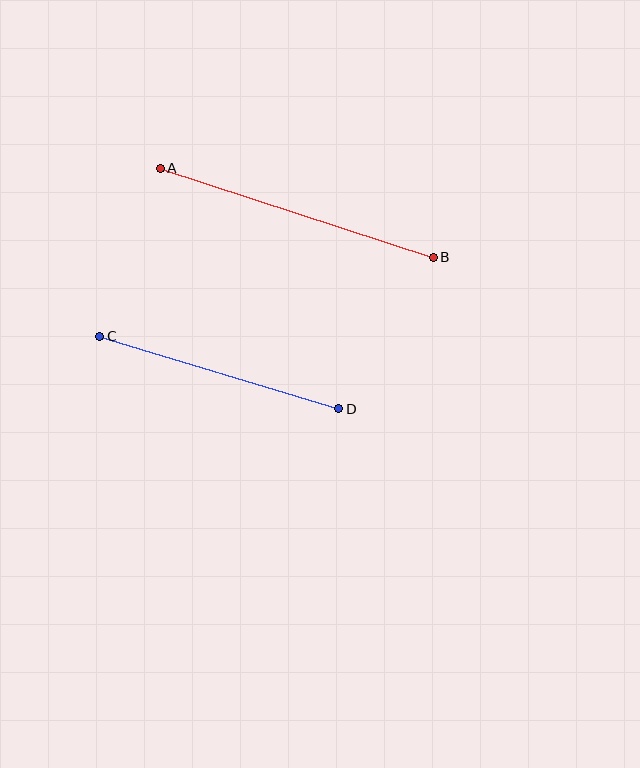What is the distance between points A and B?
The distance is approximately 288 pixels.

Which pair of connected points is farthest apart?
Points A and B are farthest apart.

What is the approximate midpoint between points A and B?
The midpoint is at approximately (297, 213) pixels.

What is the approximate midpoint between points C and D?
The midpoint is at approximately (219, 372) pixels.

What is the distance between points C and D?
The distance is approximately 250 pixels.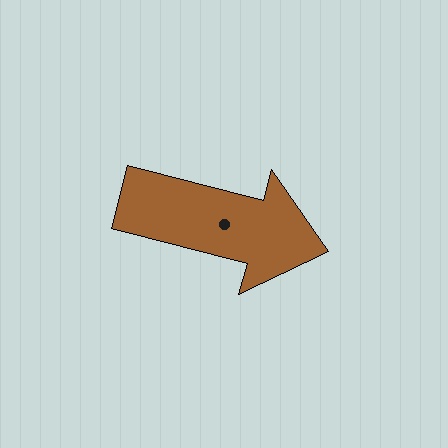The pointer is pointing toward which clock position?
Roughly 3 o'clock.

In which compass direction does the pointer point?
East.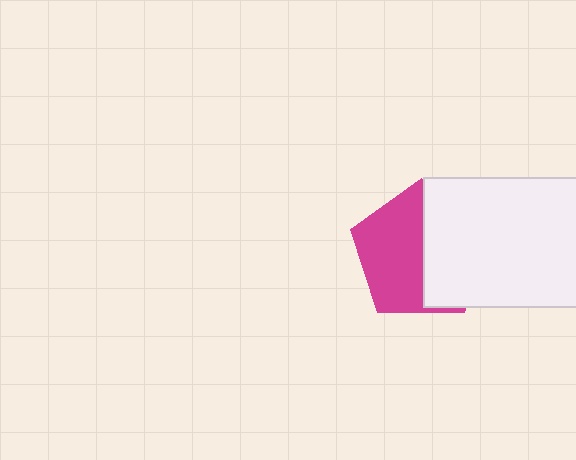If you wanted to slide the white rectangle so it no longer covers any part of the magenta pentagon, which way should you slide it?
Slide it right — that is the most direct way to separate the two shapes.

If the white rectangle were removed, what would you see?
You would see the complete magenta pentagon.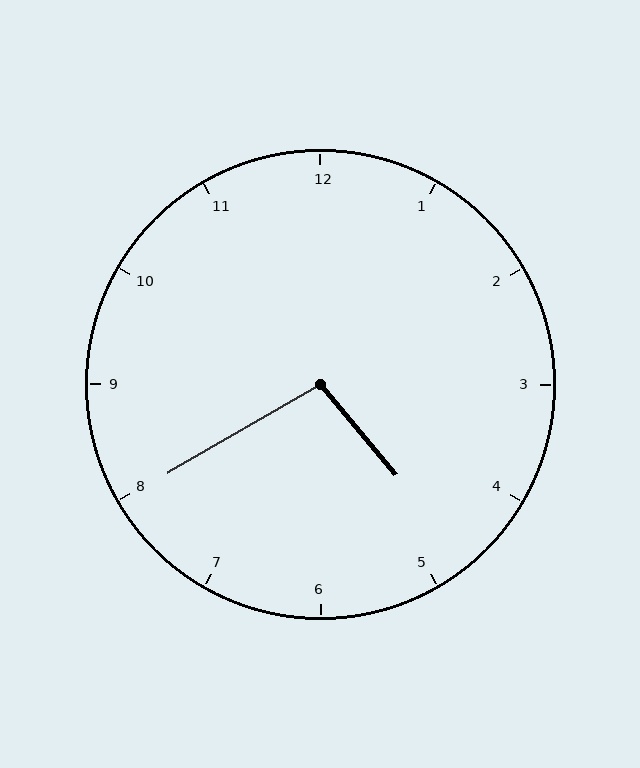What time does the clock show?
4:40.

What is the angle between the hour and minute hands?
Approximately 100 degrees.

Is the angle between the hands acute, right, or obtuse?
It is obtuse.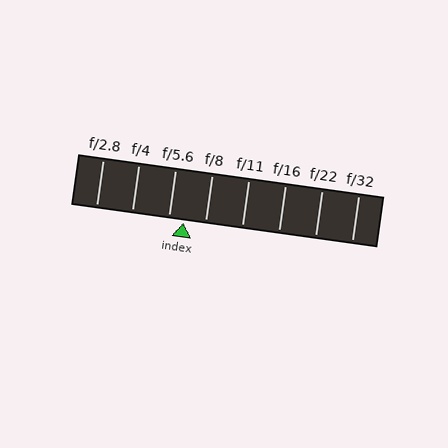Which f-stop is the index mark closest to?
The index mark is closest to f/5.6.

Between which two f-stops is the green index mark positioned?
The index mark is between f/5.6 and f/8.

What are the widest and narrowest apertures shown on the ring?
The widest aperture shown is f/2.8 and the narrowest is f/32.